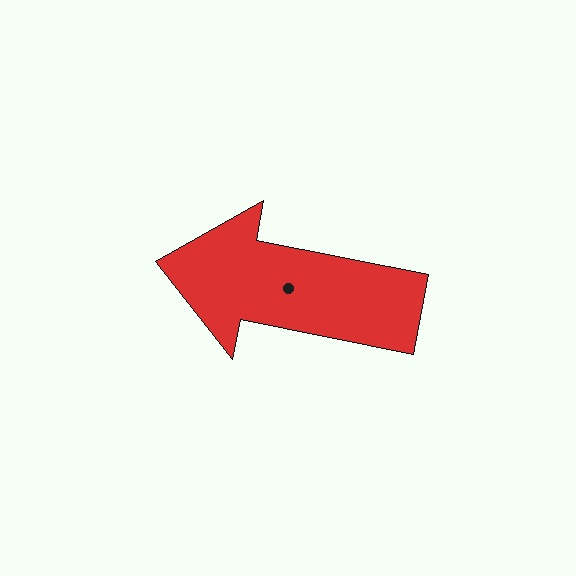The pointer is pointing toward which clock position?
Roughly 9 o'clock.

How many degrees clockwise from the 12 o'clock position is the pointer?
Approximately 281 degrees.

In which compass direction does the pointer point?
West.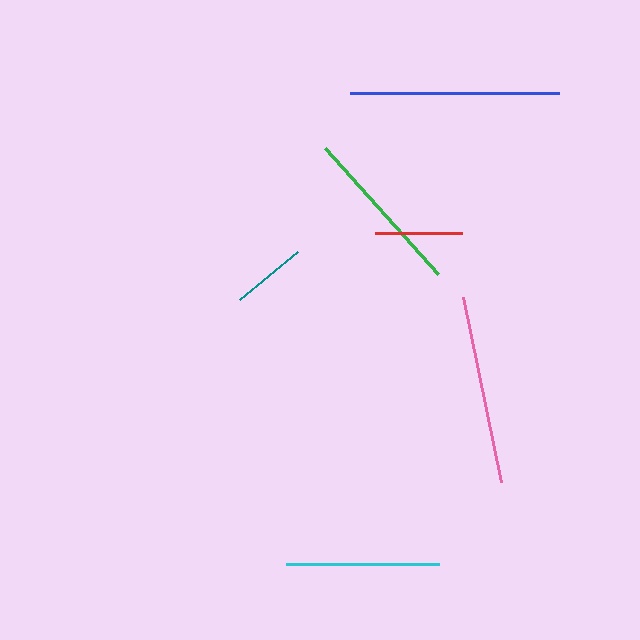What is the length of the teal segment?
The teal segment is approximately 75 pixels long.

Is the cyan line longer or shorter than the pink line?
The pink line is longer than the cyan line.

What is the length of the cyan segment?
The cyan segment is approximately 154 pixels long.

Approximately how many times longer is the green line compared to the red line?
The green line is approximately 2.0 times the length of the red line.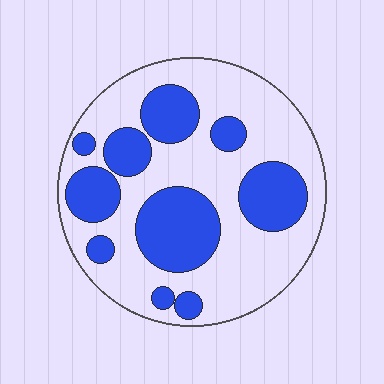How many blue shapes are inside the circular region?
10.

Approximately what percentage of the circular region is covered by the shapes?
Approximately 35%.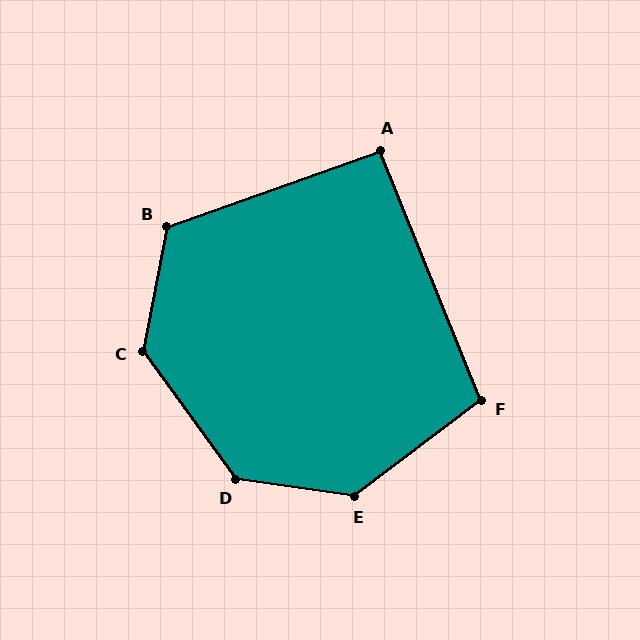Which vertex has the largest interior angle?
D, at approximately 134 degrees.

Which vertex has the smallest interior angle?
A, at approximately 93 degrees.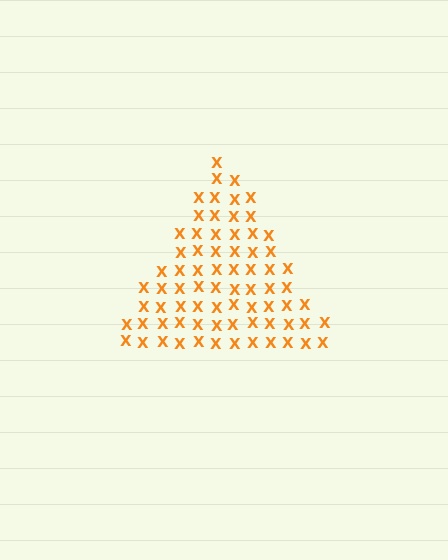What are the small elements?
The small elements are letter X's.